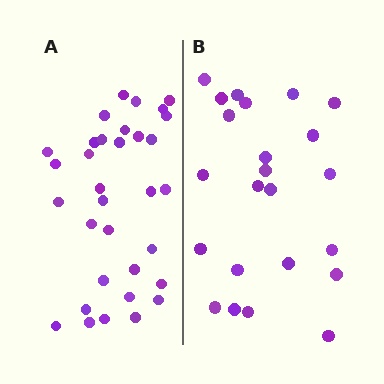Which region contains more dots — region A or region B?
Region A (the left region) has more dots.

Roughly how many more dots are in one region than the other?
Region A has roughly 10 or so more dots than region B.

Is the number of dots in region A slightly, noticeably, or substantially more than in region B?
Region A has noticeably more, but not dramatically so. The ratio is roughly 1.4 to 1.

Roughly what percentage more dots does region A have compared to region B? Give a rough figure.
About 45% more.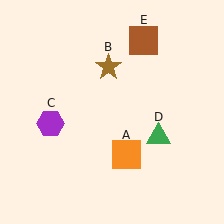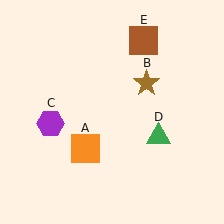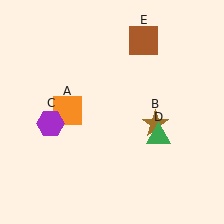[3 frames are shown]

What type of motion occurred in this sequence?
The orange square (object A), brown star (object B) rotated clockwise around the center of the scene.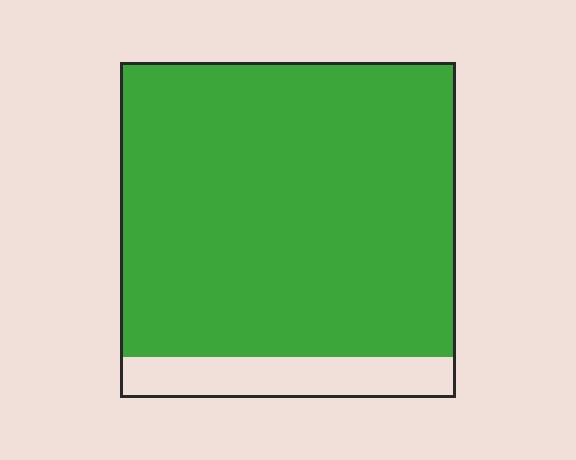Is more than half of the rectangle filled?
Yes.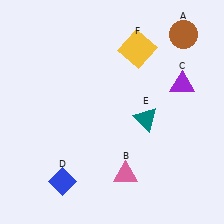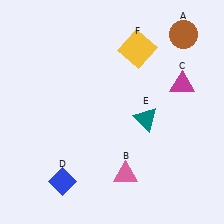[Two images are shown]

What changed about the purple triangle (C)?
In Image 1, C is purple. In Image 2, it changed to magenta.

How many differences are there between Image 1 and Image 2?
There is 1 difference between the two images.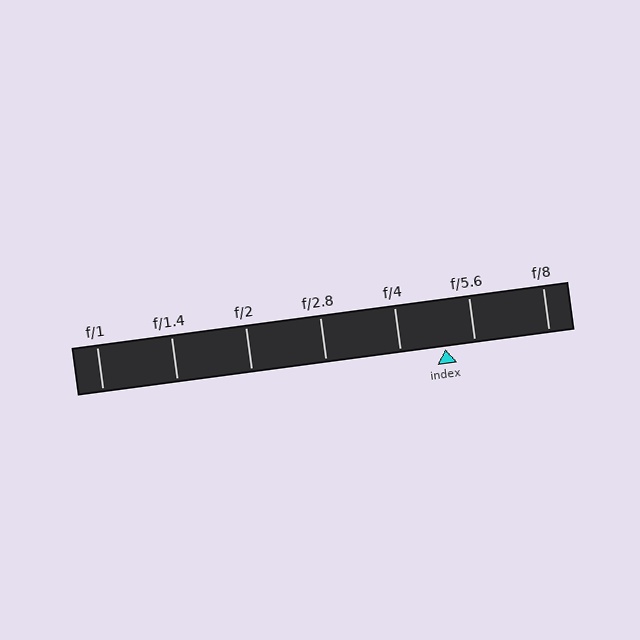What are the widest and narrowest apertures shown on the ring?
The widest aperture shown is f/1 and the narrowest is f/8.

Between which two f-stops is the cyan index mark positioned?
The index mark is between f/4 and f/5.6.